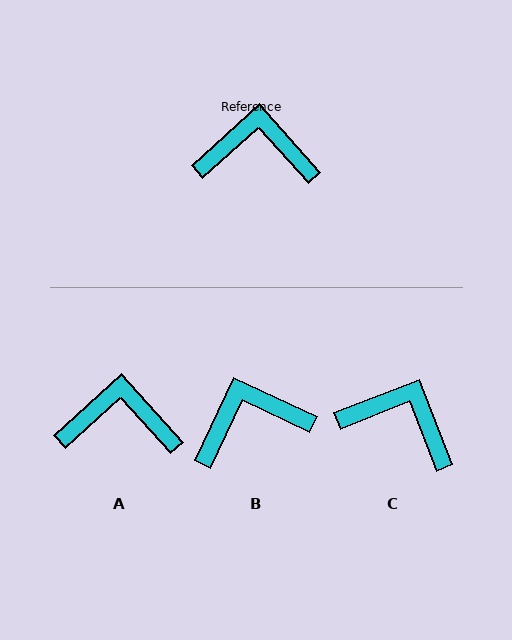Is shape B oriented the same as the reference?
No, it is off by about 23 degrees.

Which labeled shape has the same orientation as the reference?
A.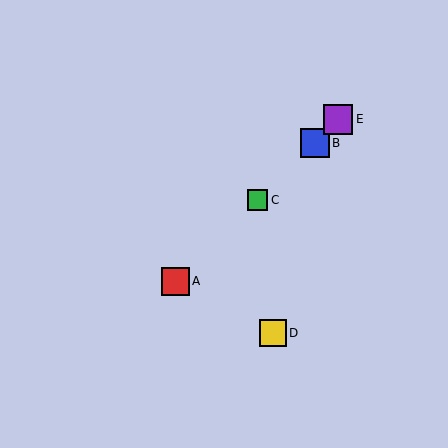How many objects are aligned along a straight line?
4 objects (A, B, C, E) are aligned along a straight line.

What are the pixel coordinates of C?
Object C is at (257, 200).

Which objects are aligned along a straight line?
Objects A, B, C, E are aligned along a straight line.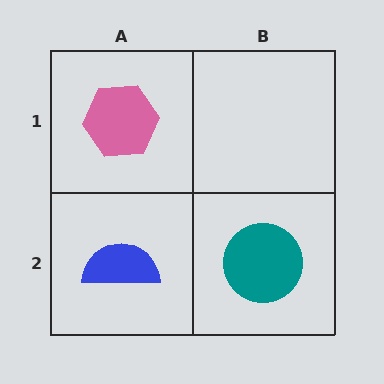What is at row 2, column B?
A teal circle.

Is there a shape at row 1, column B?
No, that cell is empty.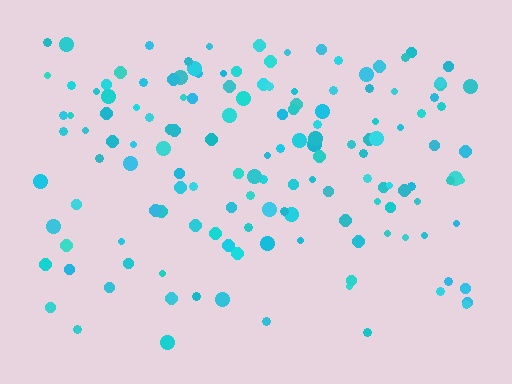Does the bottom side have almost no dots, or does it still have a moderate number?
Still a moderate number, just noticeably fewer than the top.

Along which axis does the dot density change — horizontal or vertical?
Vertical.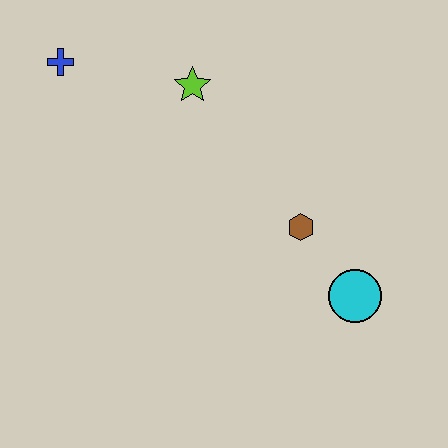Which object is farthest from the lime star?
The cyan circle is farthest from the lime star.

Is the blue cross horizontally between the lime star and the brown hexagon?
No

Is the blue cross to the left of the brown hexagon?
Yes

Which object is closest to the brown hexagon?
The cyan circle is closest to the brown hexagon.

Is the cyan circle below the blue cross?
Yes